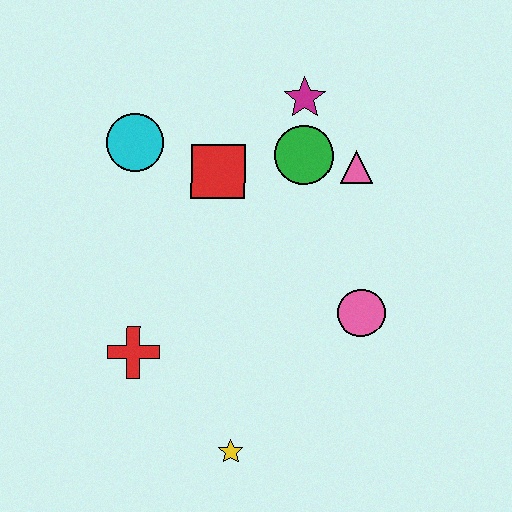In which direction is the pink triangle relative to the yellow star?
The pink triangle is above the yellow star.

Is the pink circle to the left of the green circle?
No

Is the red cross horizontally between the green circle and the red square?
No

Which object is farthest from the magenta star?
The yellow star is farthest from the magenta star.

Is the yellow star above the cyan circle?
No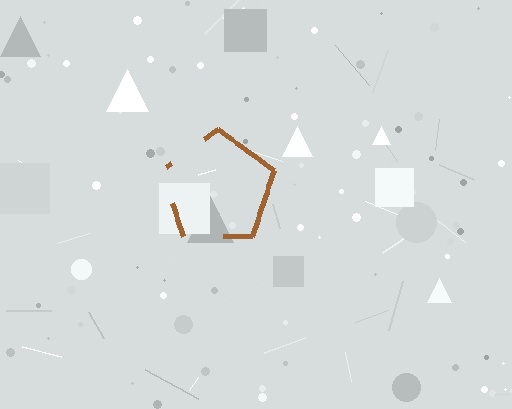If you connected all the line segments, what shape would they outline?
They would outline a pentagon.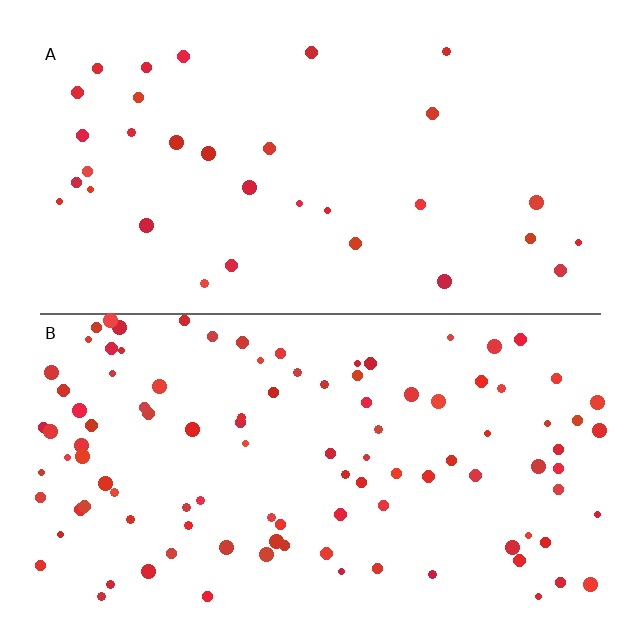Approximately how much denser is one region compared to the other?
Approximately 3.1× — region B over region A.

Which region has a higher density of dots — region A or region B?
B (the bottom).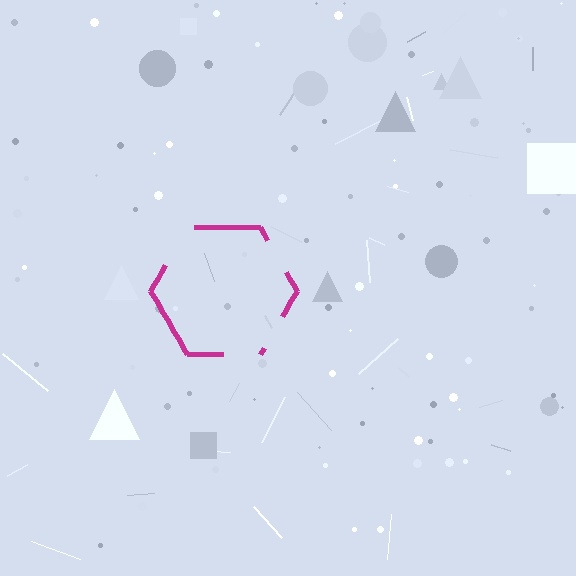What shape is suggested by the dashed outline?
The dashed outline suggests a hexagon.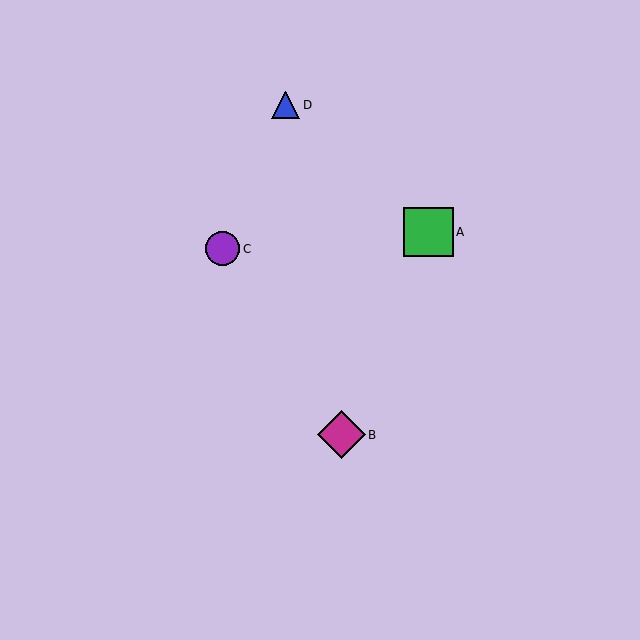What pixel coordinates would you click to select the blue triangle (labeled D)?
Click at (286, 105) to select the blue triangle D.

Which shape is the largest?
The green square (labeled A) is the largest.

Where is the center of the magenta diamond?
The center of the magenta diamond is at (341, 435).